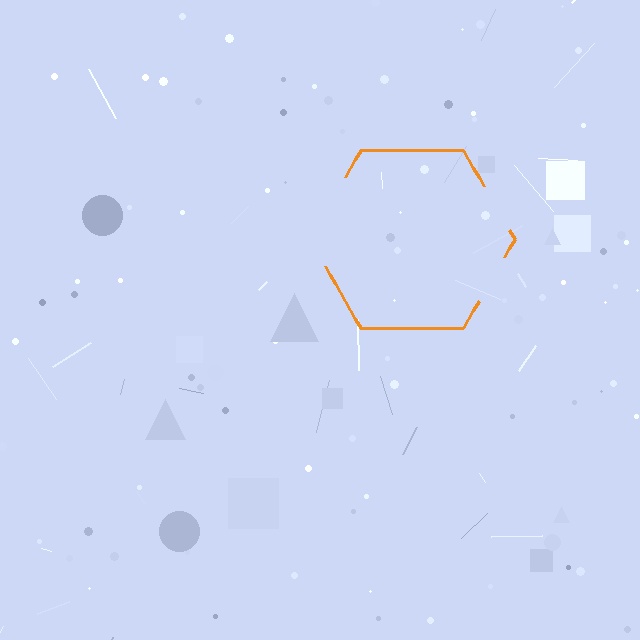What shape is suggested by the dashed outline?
The dashed outline suggests a hexagon.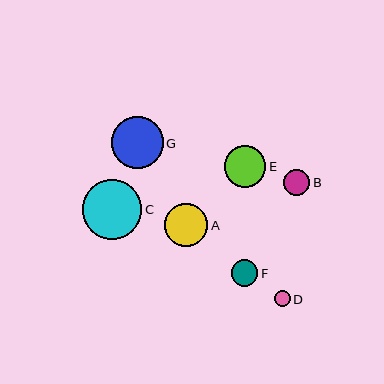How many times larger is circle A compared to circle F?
Circle A is approximately 1.6 times the size of circle F.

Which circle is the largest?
Circle C is the largest with a size of approximately 60 pixels.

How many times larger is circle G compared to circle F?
Circle G is approximately 1.9 times the size of circle F.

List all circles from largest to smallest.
From largest to smallest: C, G, A, E, F, B, D.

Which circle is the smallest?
Circle D is the smallest with a size of approximately 16 pixels.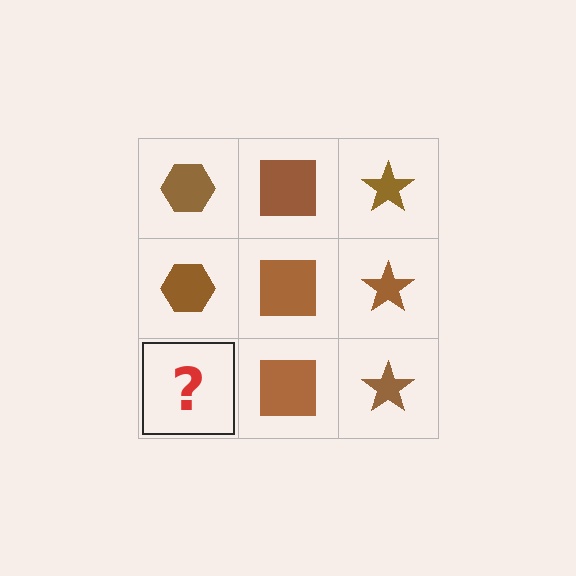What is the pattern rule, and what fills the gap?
The rule is that each column has a consistent shape. The gap should be filled with a brown hexagon.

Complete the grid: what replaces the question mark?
The question mark should be replaced with a brown hexagon.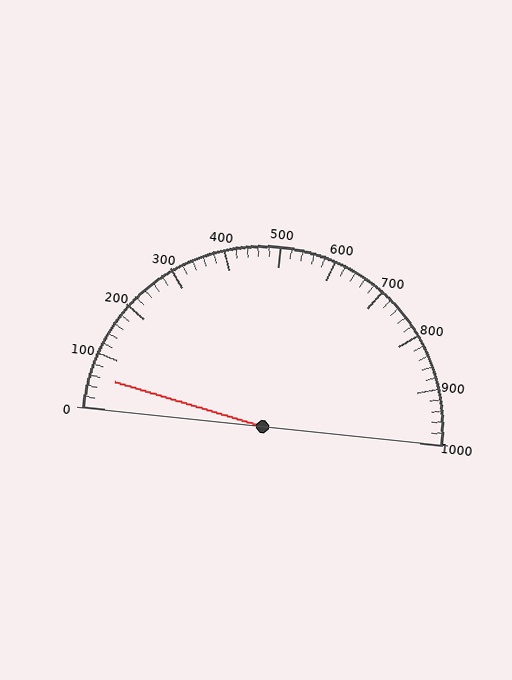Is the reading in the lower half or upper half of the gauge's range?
The reading is in the lower half of the range (0 to 1000).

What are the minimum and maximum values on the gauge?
The gauge ranges from 0 to 1000.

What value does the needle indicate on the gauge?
The needle indicates approximately 60.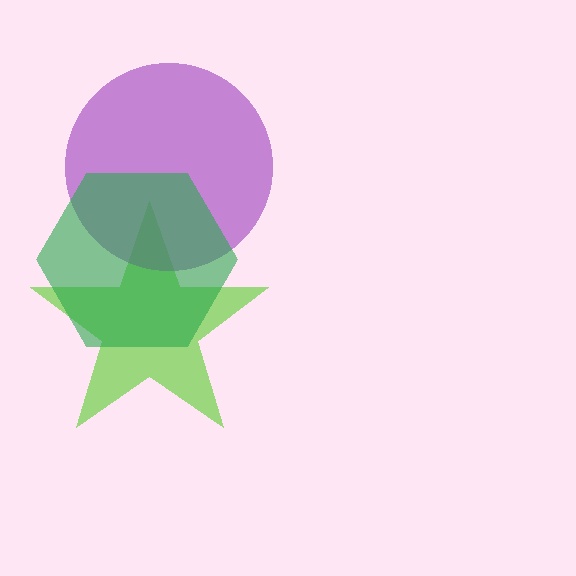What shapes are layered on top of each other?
The layered shapes are: a lime star, a purple circle, a green hexagon.